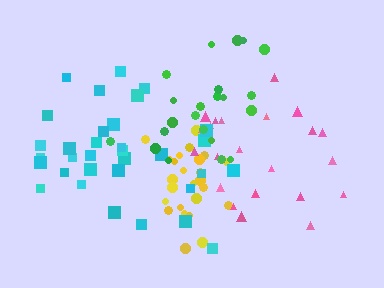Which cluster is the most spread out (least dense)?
Cyan.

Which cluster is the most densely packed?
Yellow.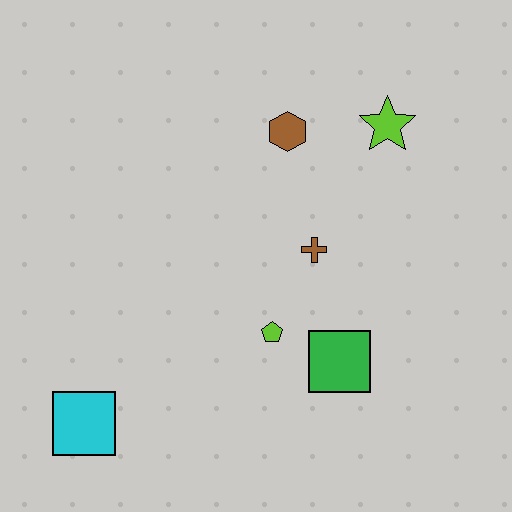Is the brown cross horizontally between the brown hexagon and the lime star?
Yes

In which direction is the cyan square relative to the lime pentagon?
The cyan square is to the left of the lime pentagon.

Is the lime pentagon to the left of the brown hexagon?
Yes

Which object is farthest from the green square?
The cyan square is farthest from the green square.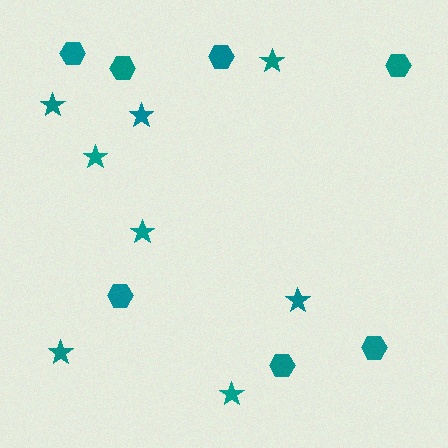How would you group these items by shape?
There are 2 groups: one group of hexagons (7) and one group of stars (8).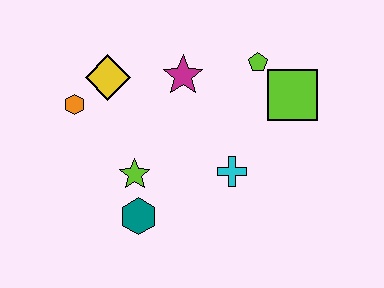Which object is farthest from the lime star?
The lime square is farthest from the lime star.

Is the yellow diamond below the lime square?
No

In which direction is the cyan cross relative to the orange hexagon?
The cyan cross is to the right of the orange hexagon.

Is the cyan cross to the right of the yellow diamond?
Yes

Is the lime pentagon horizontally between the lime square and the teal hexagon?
Yes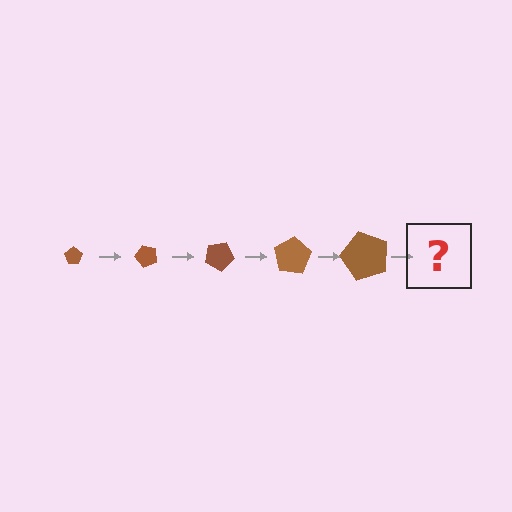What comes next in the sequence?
The next element should be a pentagon, larger than the previous one and rotated 250 degrees from the start.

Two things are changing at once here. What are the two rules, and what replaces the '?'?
The two rules are that the pentagon grows larger each step and it rotates 50 degrees each step. The '?' should be a pentagon, larger than the previous one and rotated 250 degrees from the start.